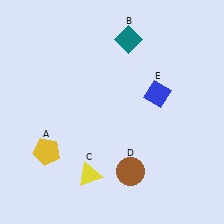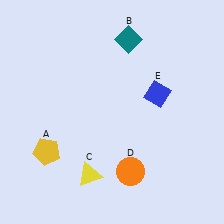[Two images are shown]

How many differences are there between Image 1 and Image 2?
There is 1 difference between the two images.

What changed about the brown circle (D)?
In Image 1, D is brown. In Image 2, it changed to orange.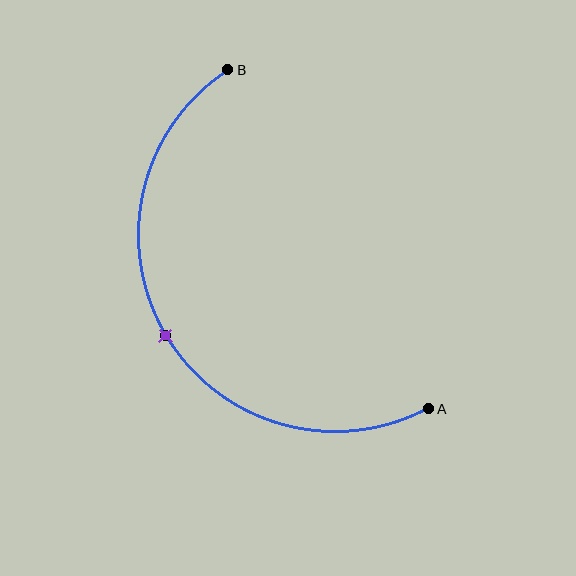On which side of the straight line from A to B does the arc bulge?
The arc bulges to the left of the straight line connecting A and B.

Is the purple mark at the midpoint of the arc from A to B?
Yes. The purple mark lies on the arc at equal arc-length from both A and B — it is the arc midpoint.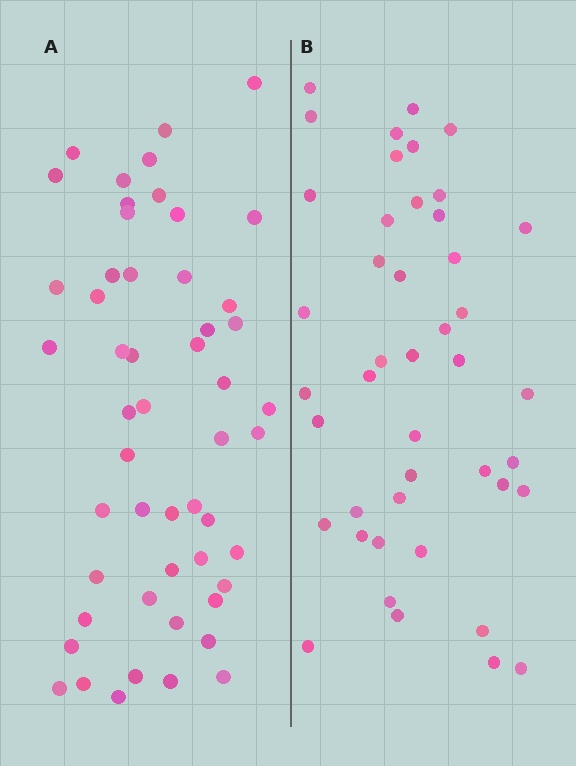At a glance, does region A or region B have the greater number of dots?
Region A (the left region) has more dots.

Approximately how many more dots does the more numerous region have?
Region A has roughly 8 or so more dots than region B.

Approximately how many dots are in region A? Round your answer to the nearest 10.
About 50 dots. (The exact count is 52, which rounds to 50.)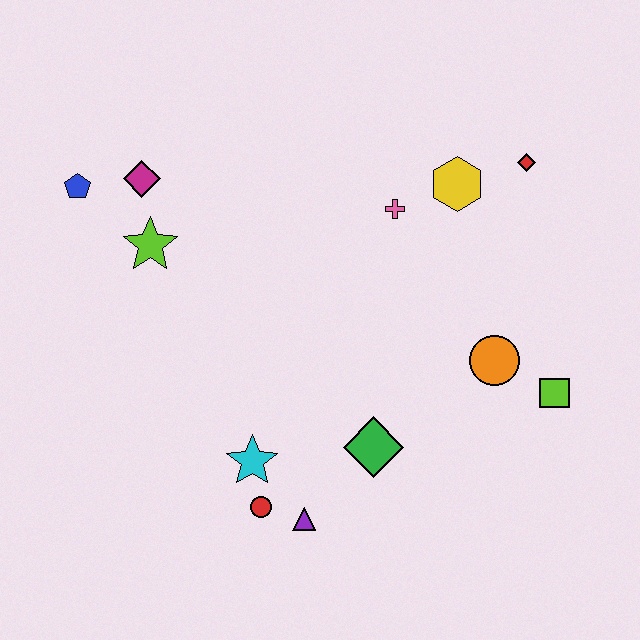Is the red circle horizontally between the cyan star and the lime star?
No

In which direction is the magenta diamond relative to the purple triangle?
The magenta diamond is above the purple triangle.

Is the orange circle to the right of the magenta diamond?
Yes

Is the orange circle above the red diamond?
No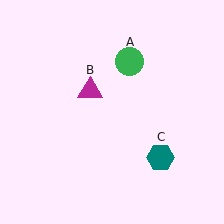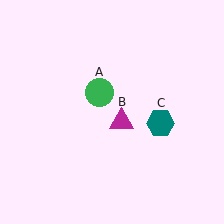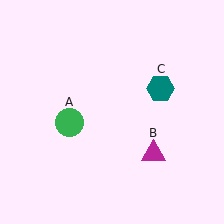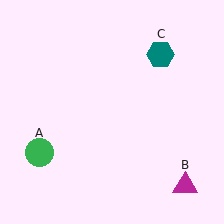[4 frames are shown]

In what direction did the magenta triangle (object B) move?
The magenta triangle (object B) moved down and to the right.